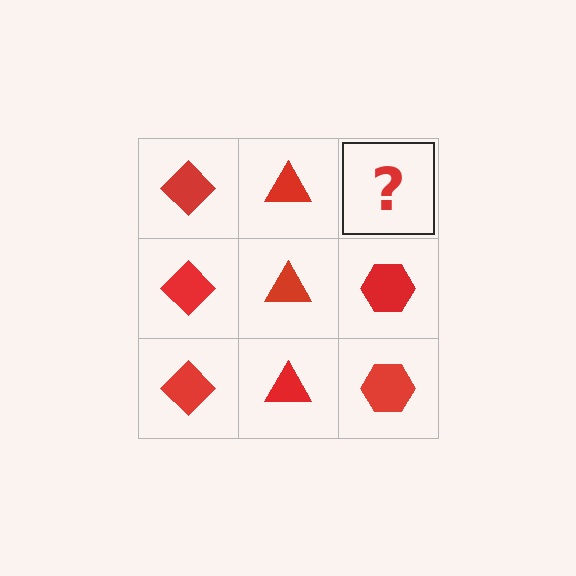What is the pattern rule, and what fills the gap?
The rule is that each column has a consistent shape. The gap should be filled with a red hexagon.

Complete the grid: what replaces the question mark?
The question mark should be replaced with a red hexagon.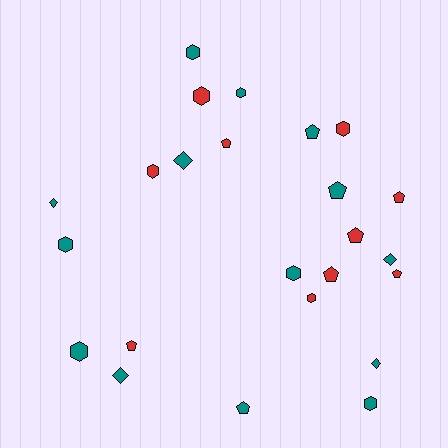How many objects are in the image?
There are 24 objects.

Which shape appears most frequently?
Hexagon, with 10 objects.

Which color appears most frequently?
Teal, with 14 objects.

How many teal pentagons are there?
There are 3 teal pentagons.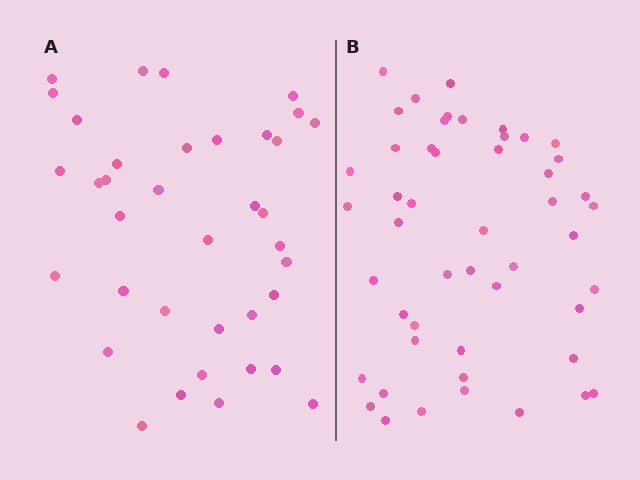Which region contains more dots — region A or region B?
Region B (the right region) has more dots.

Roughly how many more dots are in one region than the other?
Region B has roughly 12 or so more dots than region A.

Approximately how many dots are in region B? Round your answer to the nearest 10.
About 50 dots. (The exact count is 49, which rounds to 50.)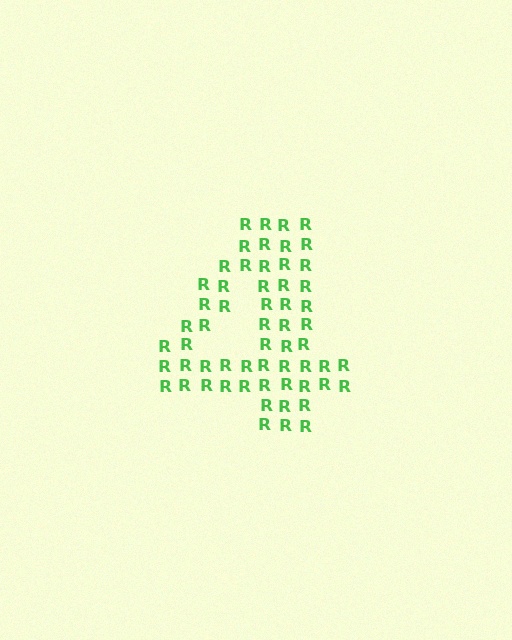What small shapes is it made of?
It is made of small letter R's.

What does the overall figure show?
The overall figure shows the digit 4.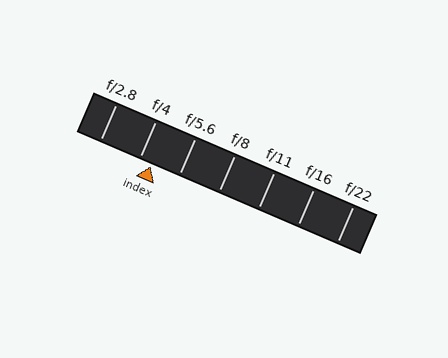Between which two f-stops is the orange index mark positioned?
The index mark is between f/4 and f/5.6.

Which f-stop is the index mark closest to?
The index mark is closest to f/4.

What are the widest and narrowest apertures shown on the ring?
The widest aperture shown is f/2.8 and the narrowest is f/22.